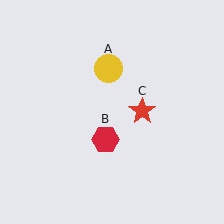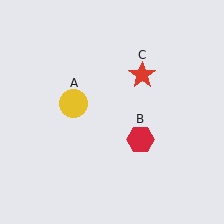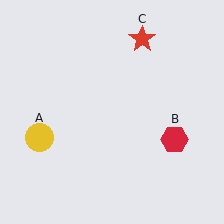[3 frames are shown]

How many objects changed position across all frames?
3 objects changed position: yellow circle (object A), red hexagon (object B), red star (object C).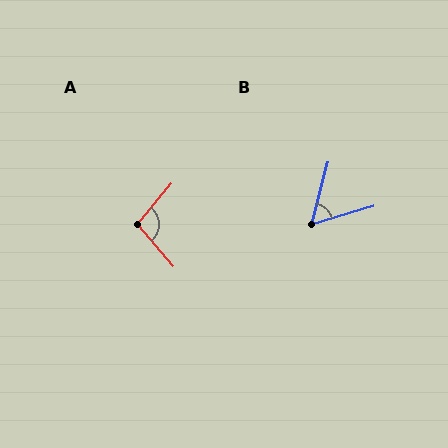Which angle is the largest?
A, at approximately 100 degrees.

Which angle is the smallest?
B, at approximately 59 degrees.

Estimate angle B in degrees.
Approximately 59 degrees.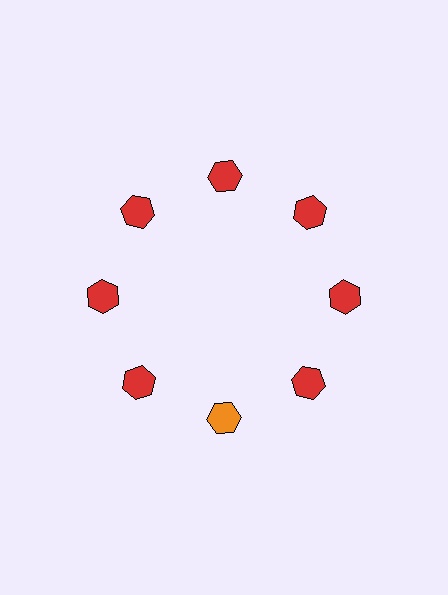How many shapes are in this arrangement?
There are 8 shapes arranged in a ring pattern.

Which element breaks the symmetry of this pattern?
The orange hexagon at roughly the 6 o'clock position breaks the symmetry. All other shapes are red hexagons.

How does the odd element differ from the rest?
It has a different color: orange instead of red.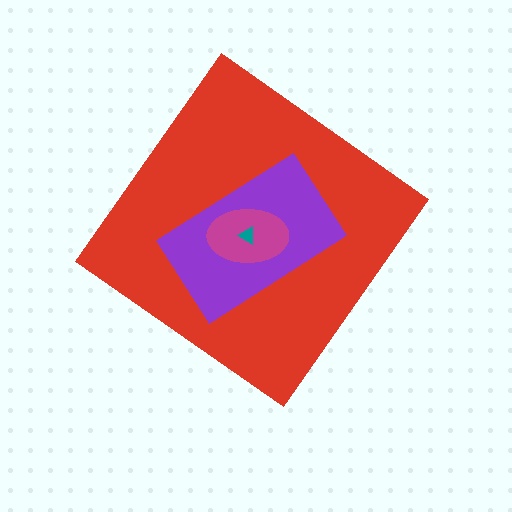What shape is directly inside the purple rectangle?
The magenta ellipse.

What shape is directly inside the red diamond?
The purple rectangle.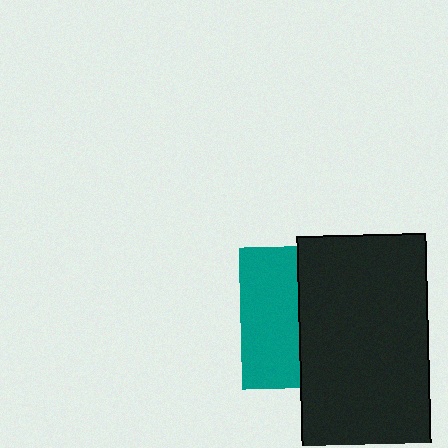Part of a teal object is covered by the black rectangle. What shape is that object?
It is a square.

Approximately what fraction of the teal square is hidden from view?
Roughly 59% of the teal square is hidden behind the black rectangle.